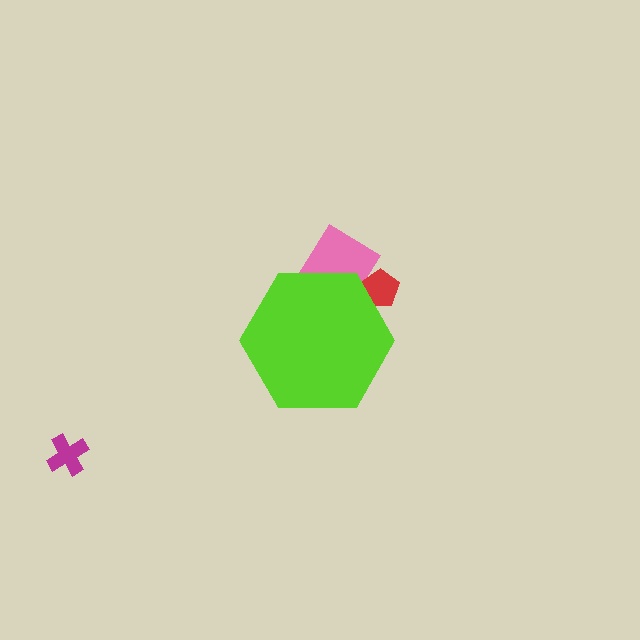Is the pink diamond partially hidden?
Yes, the pink diamond is partially hidden behind the lime hexagon.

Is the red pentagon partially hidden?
Yes, the red pentagon is partially hidden behind the lime hexagon.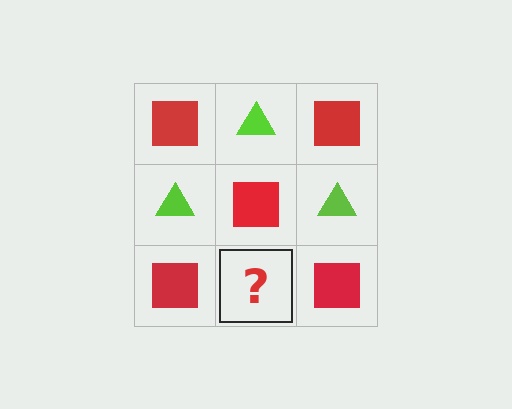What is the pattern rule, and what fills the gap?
The rule is that it alternates red square and lime triangle in a checkerboard pattern. The gap should be filled with a lime triangle.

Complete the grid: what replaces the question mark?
The question mark should be replaced with a lime triangle.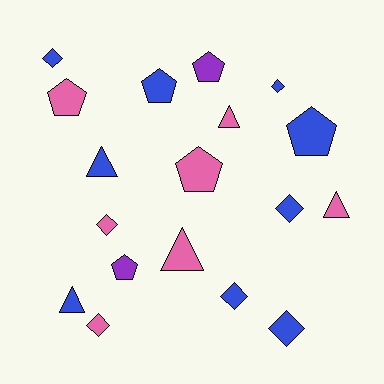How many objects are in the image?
There are 18 objects.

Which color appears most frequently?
Blue, with 9 objects.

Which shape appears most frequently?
Diamond, with 7 objects.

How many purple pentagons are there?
There are 2 purple pentagons.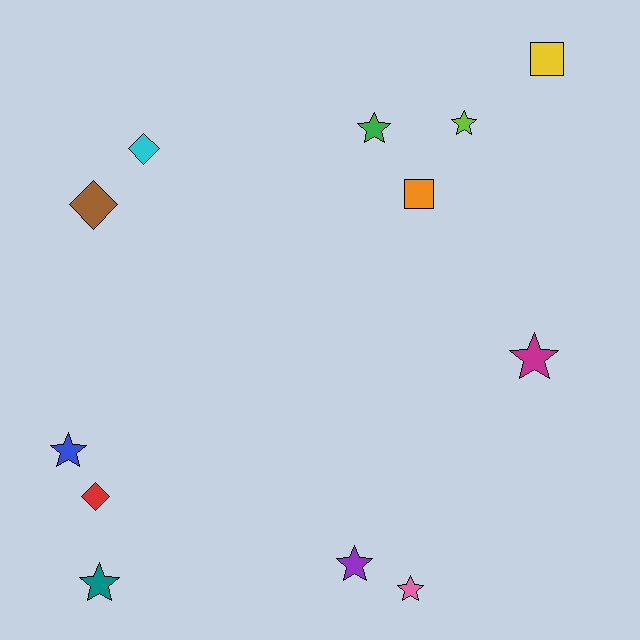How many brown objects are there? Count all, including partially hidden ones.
There is 1 brown object.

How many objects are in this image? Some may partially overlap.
There are 12 objects.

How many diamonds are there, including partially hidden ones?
There are 3 diamonds.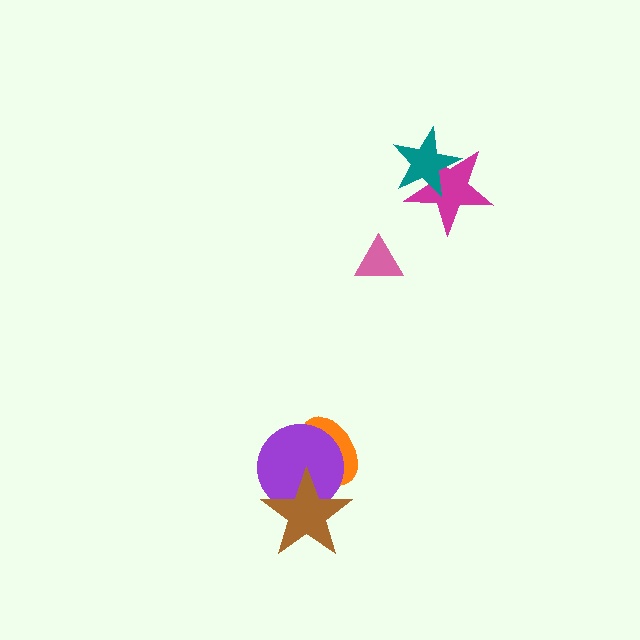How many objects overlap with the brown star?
2 objects overlap with the brown star.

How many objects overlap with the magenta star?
1 object overlaps with the magenta star.